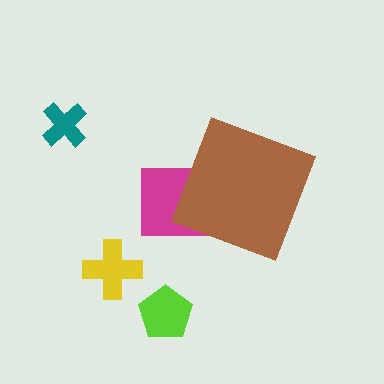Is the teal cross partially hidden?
No, the teal cross is fully visible.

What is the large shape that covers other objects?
A brown diamond.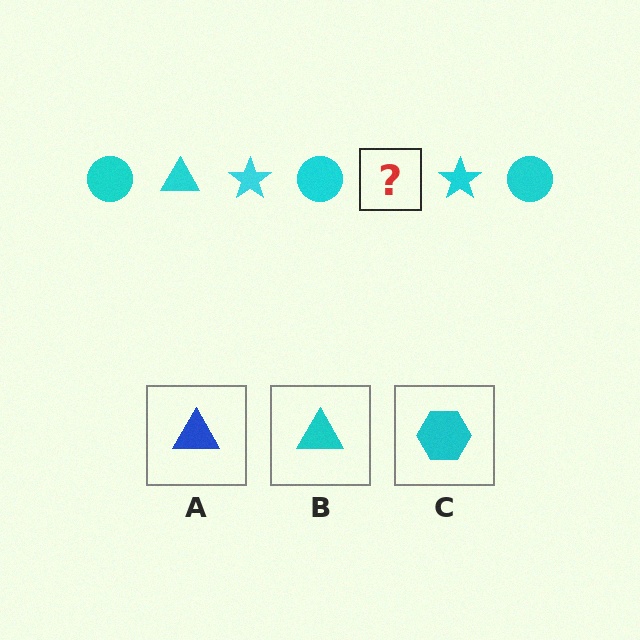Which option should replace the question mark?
Option B.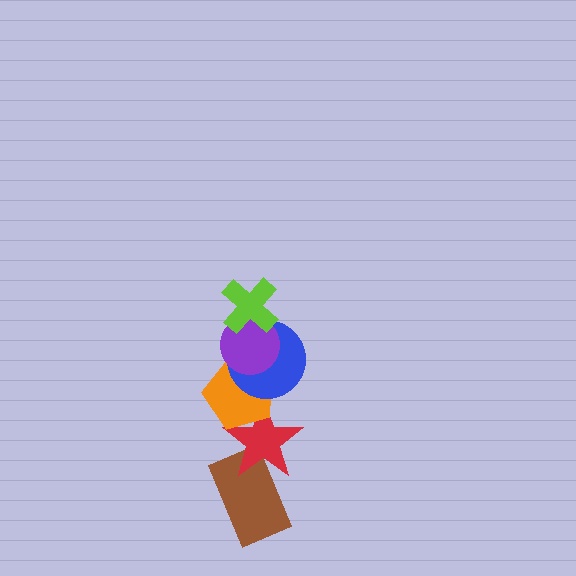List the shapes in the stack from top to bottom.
From top to bottom: the lime cross, the purple circle, the blue circle, the orange pentagon, the red star, the brown rectangle.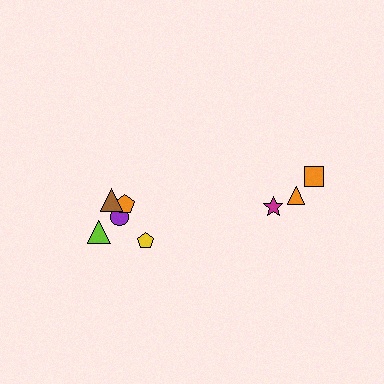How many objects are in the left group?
There are 5 objects.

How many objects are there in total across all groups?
There are 8 objects.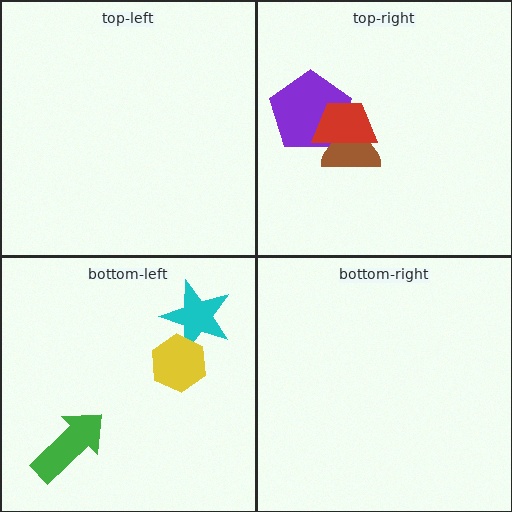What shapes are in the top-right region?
The purple pentagon, the brown semicircle, the red trapezoid.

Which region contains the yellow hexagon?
The bottom-left region.